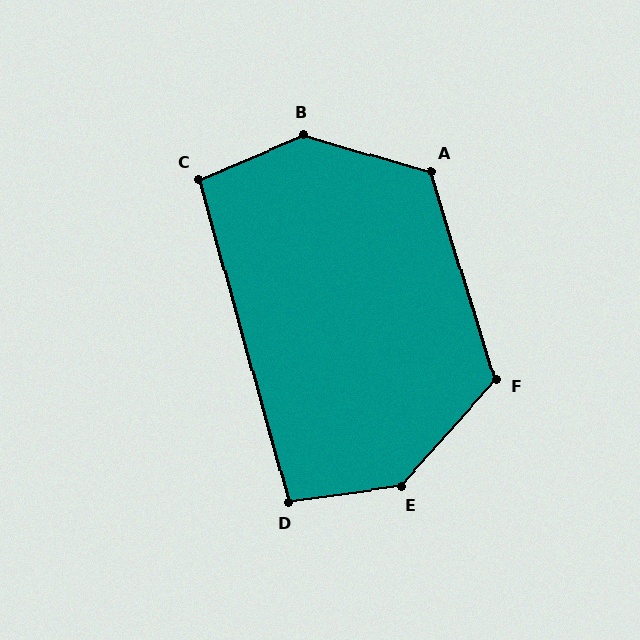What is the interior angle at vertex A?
Approximately 123 degrees (obtuse).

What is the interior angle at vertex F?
Approximately 121 degrees (obtuse).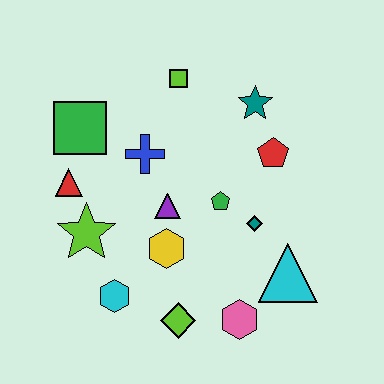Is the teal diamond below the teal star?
Yes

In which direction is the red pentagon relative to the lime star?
The red pentagon is to the right of the lime star.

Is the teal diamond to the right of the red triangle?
Yes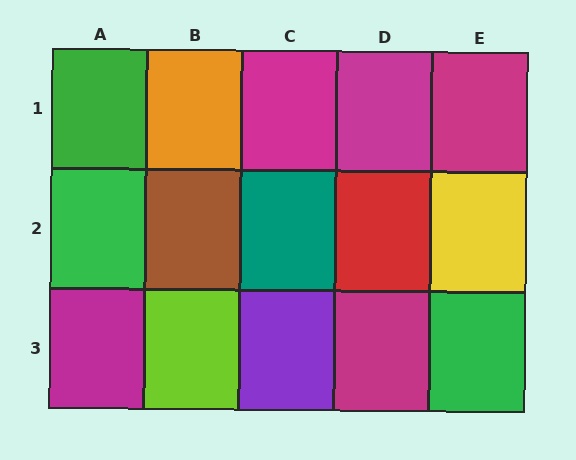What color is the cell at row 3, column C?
Purple.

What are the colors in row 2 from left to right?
Green, brown, teal, red, yellow.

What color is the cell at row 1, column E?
Magenta.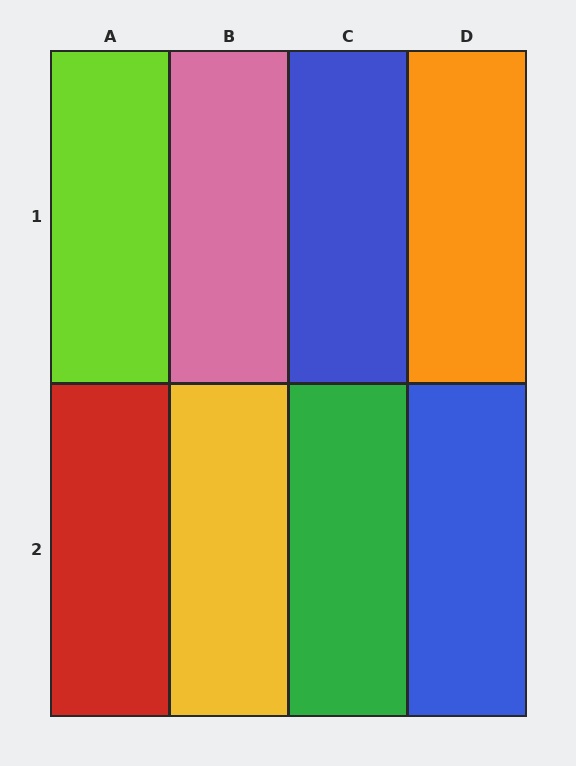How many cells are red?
1 cell is red.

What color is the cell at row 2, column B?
Yellow.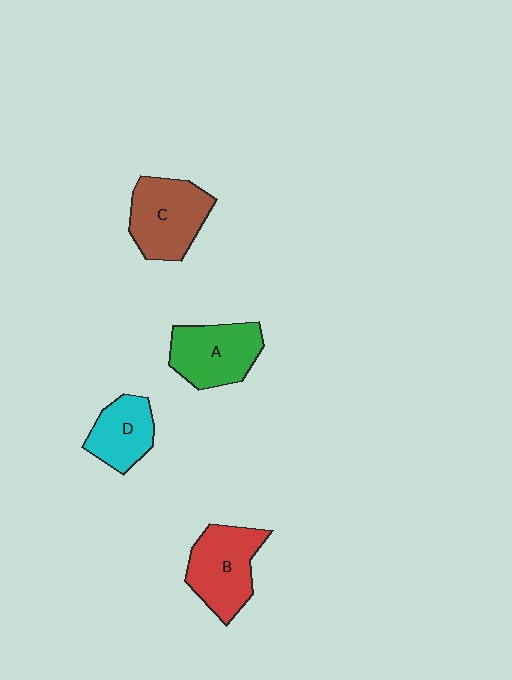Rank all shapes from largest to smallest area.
From largest to smallest: C (brown), B (red), A (green), D (cyan).